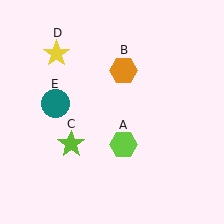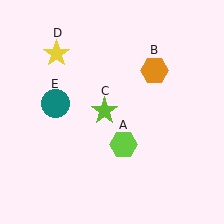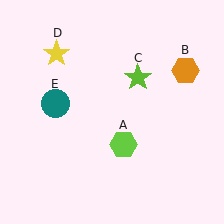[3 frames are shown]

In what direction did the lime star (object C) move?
The lime star (object C) moved up and to the right.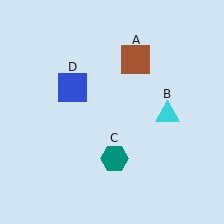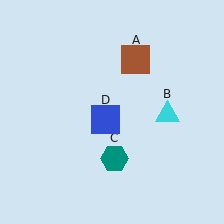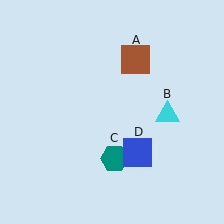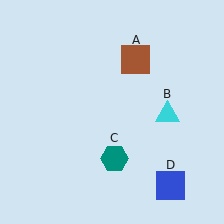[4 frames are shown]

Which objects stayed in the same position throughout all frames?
Brown square (object A) and cyan triangle (object B) and teal hexagon (object C) remained stationary.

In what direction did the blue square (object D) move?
The blue square (object D) moved down and to the right.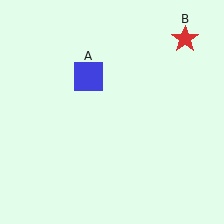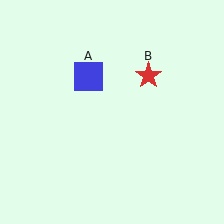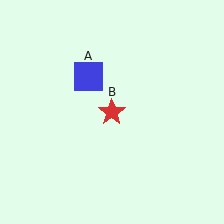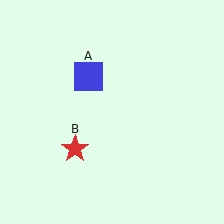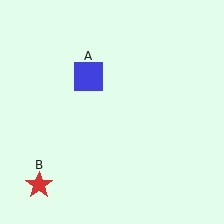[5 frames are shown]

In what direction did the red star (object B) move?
The red star (object B) moved down and to the left.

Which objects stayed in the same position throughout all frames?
Blue square (object A) remained stationary.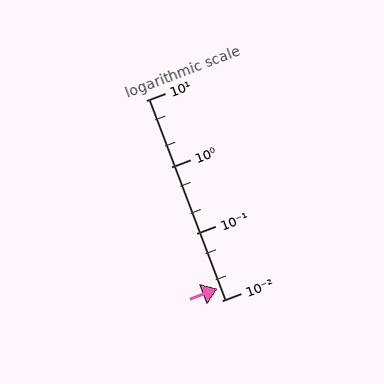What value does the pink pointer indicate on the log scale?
The pointer indicates approximately 0.015.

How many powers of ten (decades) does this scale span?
The scale spans 3 decades, from 0.01 to 10.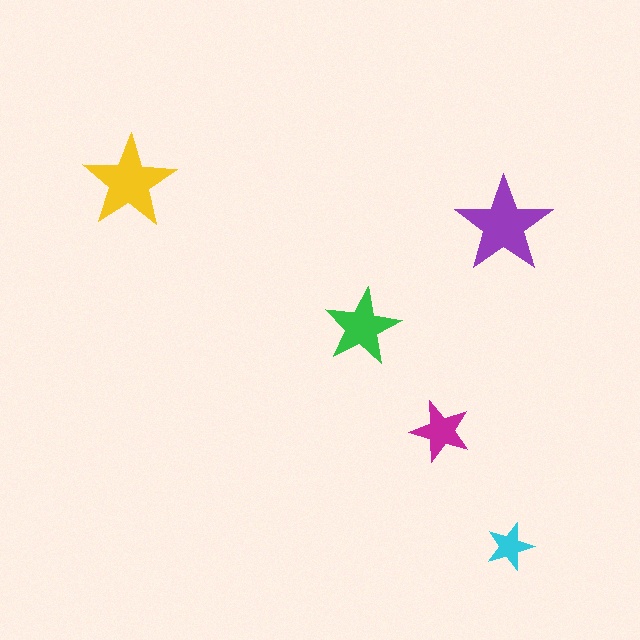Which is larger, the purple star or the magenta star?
The purple one.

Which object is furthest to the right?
The cyan star is rightmost.